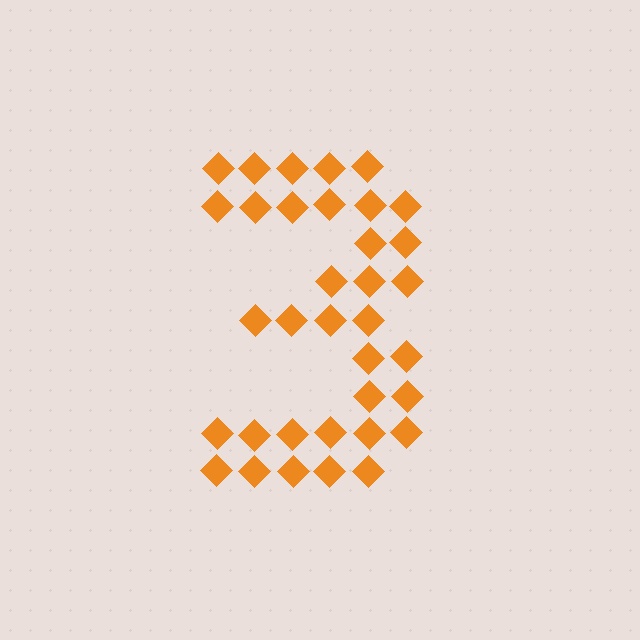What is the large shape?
The large shape is the digit 3.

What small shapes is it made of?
It is made of small diamonds.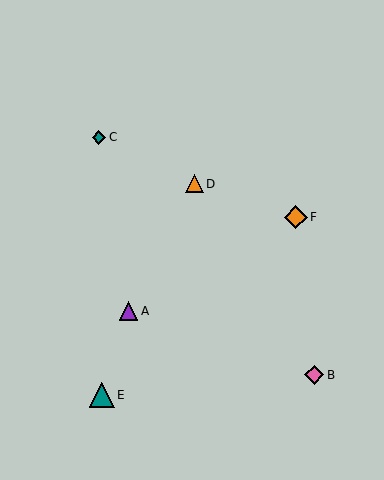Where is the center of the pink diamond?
The center of the pink diamond is at (314, 375).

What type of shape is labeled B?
Shape B is a pink diamond.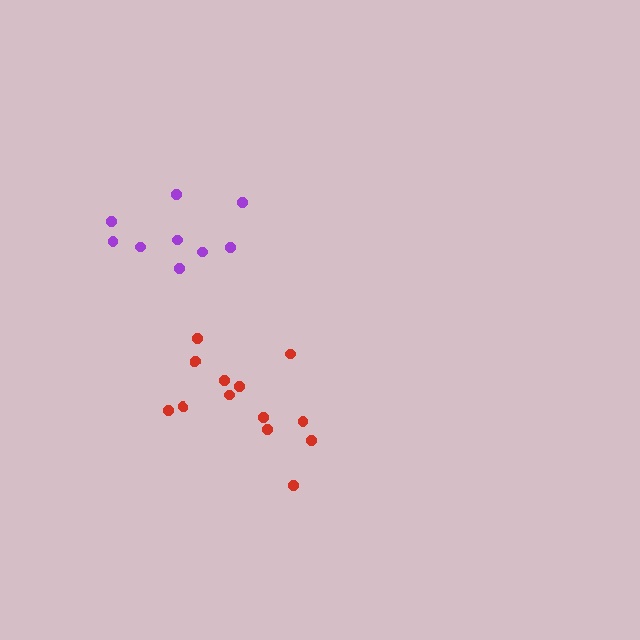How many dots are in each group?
Group 1: 13 dots, Group 2: 9 dots (22 total).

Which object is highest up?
The purple cluster is topmost.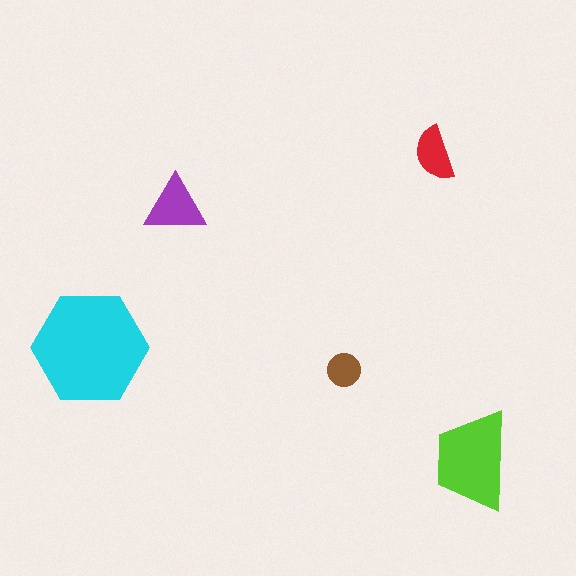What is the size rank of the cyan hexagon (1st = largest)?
1st.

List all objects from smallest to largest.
The brown circle, the red semicircle, the purple triangle, the lime trapezoid, the cyan hexagon.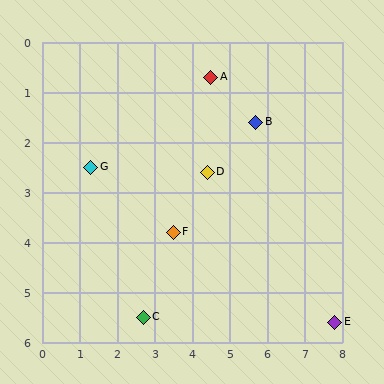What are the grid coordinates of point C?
Point C is at approximately (2.7, 5.5).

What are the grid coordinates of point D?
Point D is at approximately (4.4, 2.6).